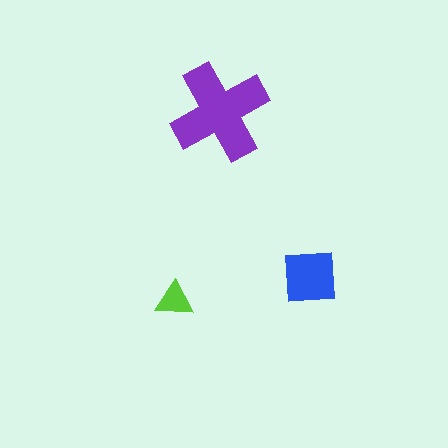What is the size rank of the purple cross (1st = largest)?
1st.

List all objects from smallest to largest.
The lime triangle, the blue square, the purple cross.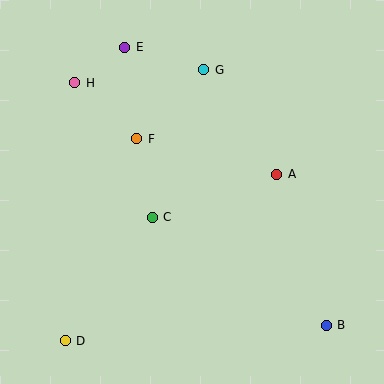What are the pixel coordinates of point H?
Point H is at (75, 83).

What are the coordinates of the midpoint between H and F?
The midpoint between H and F is at (106, 111).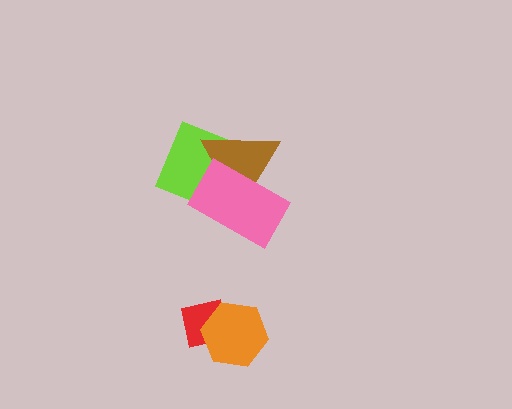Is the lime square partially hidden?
Yes, it is partially covered by another shape.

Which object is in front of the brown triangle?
The pink rectangle is in front of the brown triangle.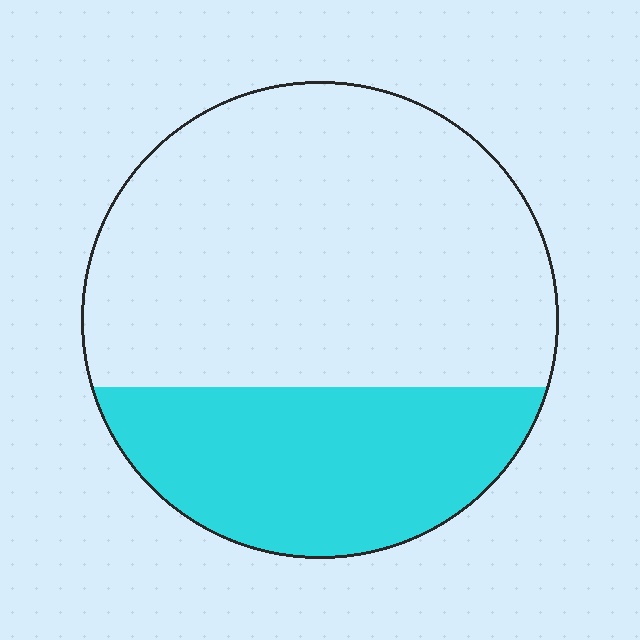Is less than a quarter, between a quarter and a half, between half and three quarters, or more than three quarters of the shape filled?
Between a quarter and a half.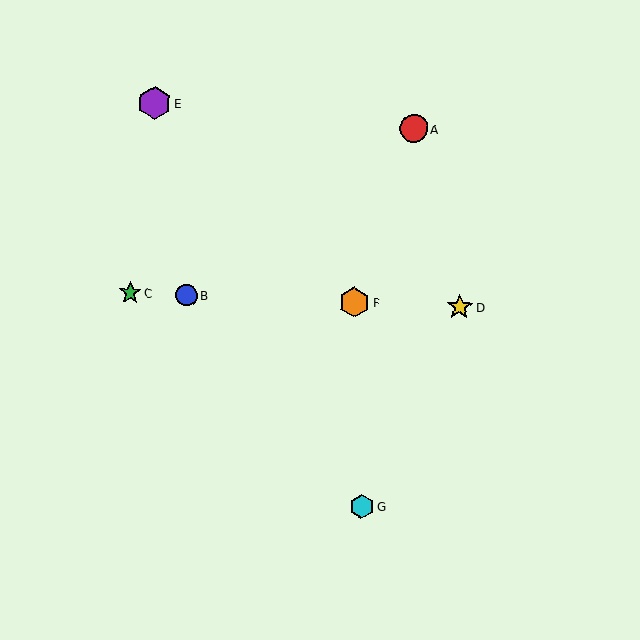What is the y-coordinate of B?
Object B is at y≈295.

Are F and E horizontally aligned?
No, F is at y≈302 and E is at y≈103.